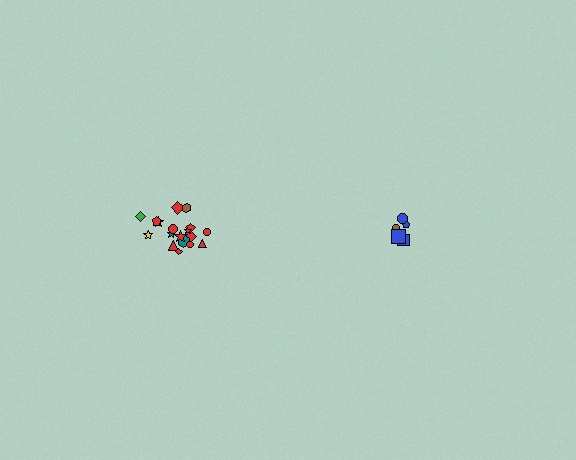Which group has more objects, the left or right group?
The left group.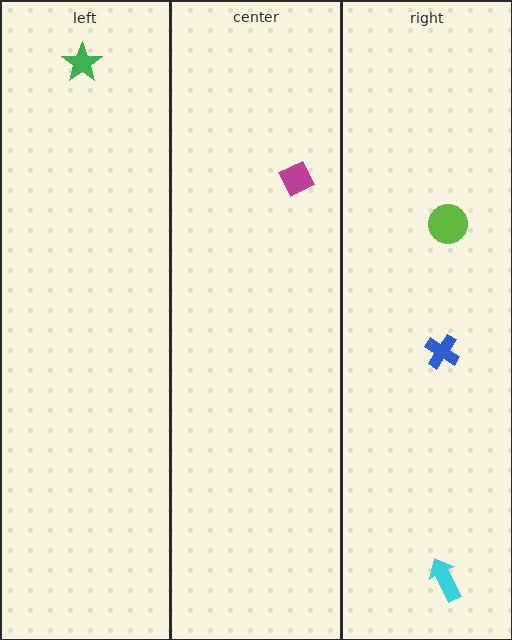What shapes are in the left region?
The green star.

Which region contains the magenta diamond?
The center region.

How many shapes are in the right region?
3.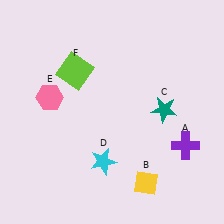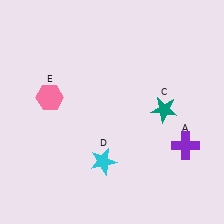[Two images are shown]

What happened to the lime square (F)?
The lime square (F) was removed in Image 2. It was in the top-left area of Image 1.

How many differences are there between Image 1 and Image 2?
There are 2 differences between the two images.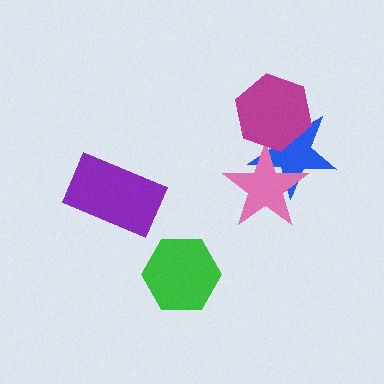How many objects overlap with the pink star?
2 objects overlap with the pink star.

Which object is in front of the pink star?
The magenta hexagon is in front of the pink star.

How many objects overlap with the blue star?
2 objects overlap with the blue star.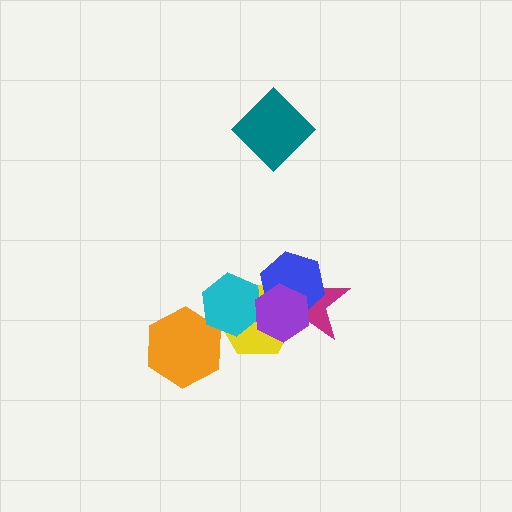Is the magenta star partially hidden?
Yes, it is partially covered by another shape.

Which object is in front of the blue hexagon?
The purple hexagon is in front of the blue hexagon.